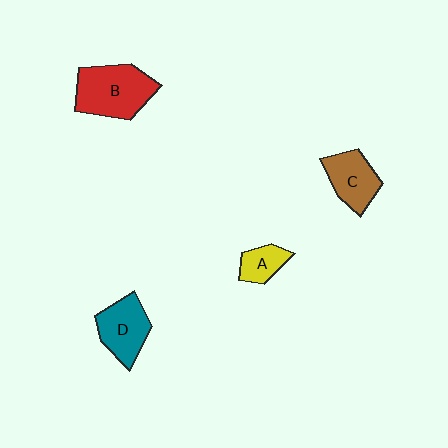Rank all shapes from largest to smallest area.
From largest to smallest: B (red), D (teal), C (brown), A (yellow).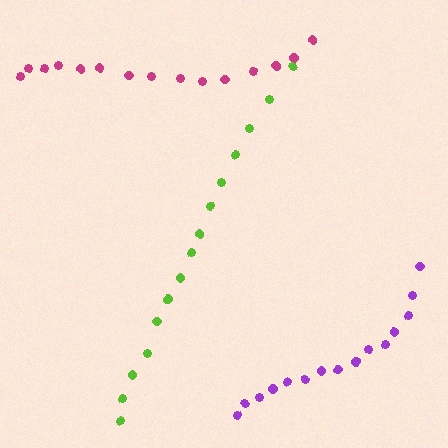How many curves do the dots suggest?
There are 3 distinct paths.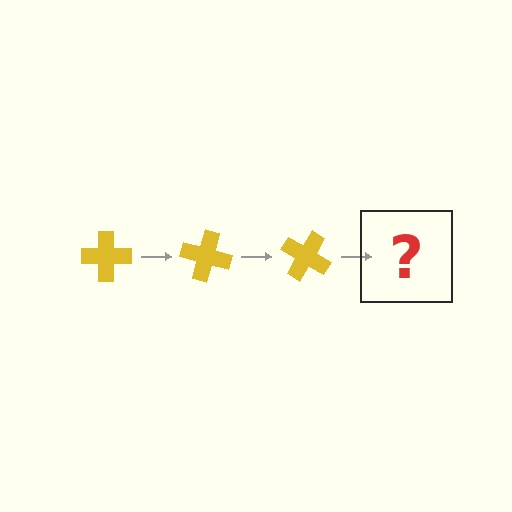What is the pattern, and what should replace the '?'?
The pattern is that the cross rotates 15 degrees each step. The '?' should be a yellow cross rotated 45 degrees.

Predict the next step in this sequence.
The next step is a yellow cross rotated 45 degrees.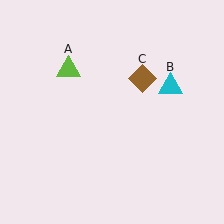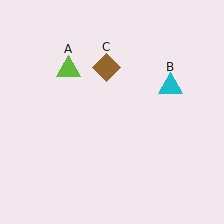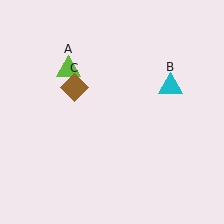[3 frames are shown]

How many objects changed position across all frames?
1 object changed position: brown diamond (object C).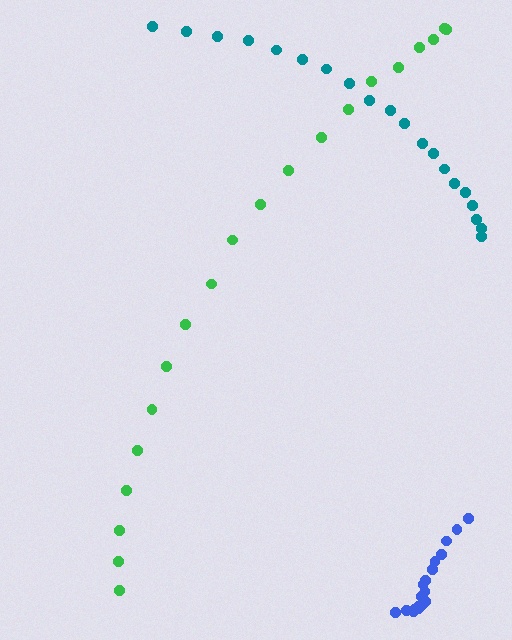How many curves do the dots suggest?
There are 3 distinct paths.